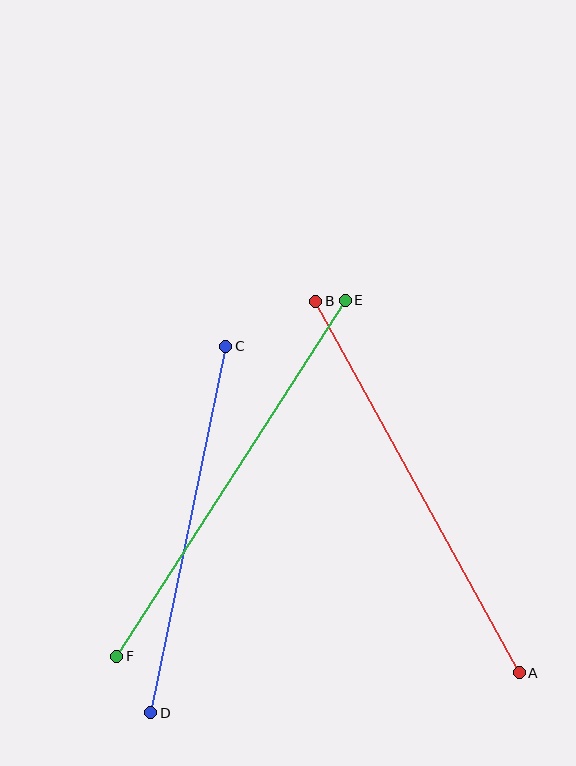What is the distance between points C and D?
The distance is approximately 374 pixels.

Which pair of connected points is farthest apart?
Points A and B are farthest apart.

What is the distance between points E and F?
The distance is approximately 423 pixels.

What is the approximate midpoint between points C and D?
The midpoint is at approximately (188, 530) pixels.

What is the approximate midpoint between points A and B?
The midpoint is at approximately (418, 487) pixels.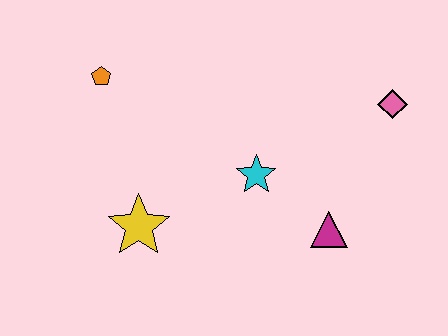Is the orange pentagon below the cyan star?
No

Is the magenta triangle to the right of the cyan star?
Yes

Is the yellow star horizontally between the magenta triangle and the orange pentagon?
Yes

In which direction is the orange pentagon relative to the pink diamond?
The orange pentagon is to the left of the pink diamond.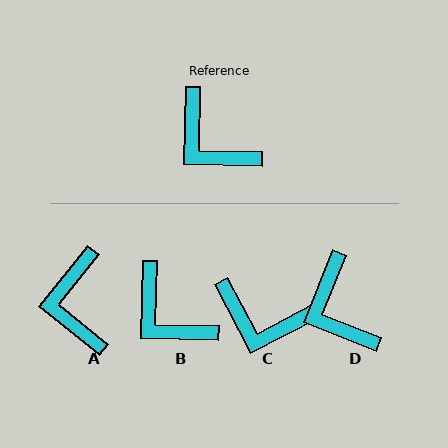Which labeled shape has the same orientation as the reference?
B.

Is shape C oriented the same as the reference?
No, it is off by about 29 degrees.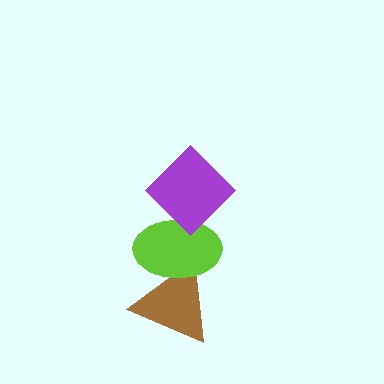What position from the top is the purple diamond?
The purple diamond is 1st from the top.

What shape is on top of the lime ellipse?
The purple diamond is on top of the lime ellipse.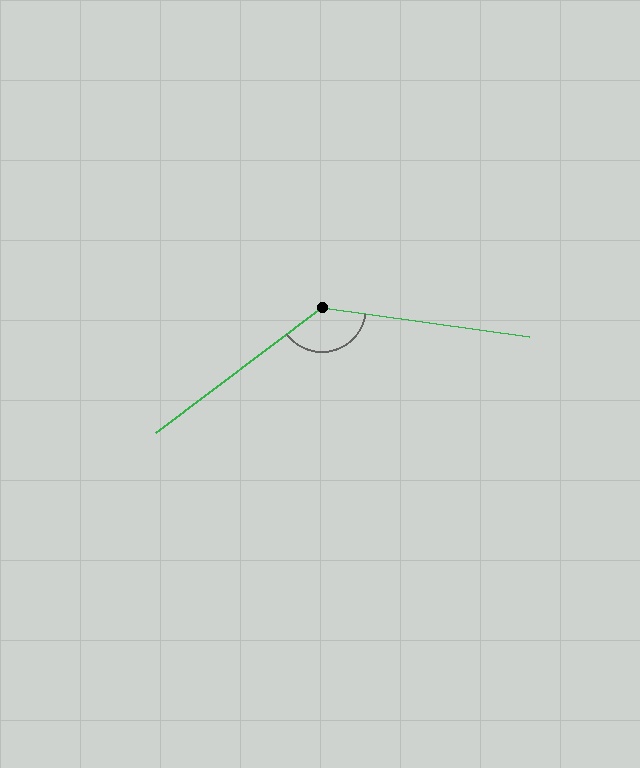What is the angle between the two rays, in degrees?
Approximately 135 degrees.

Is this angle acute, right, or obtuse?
It is obtuse.